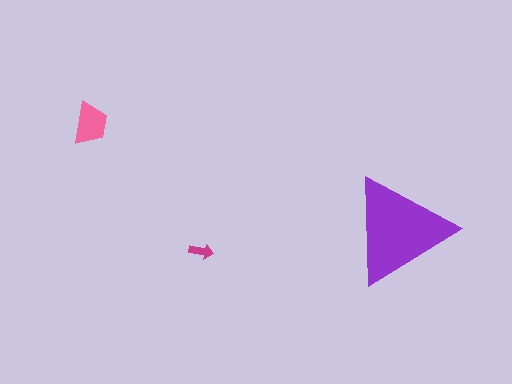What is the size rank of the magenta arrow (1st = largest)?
3rd.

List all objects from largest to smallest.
The purple triangle, the pink trapezoid, the magenta arrow.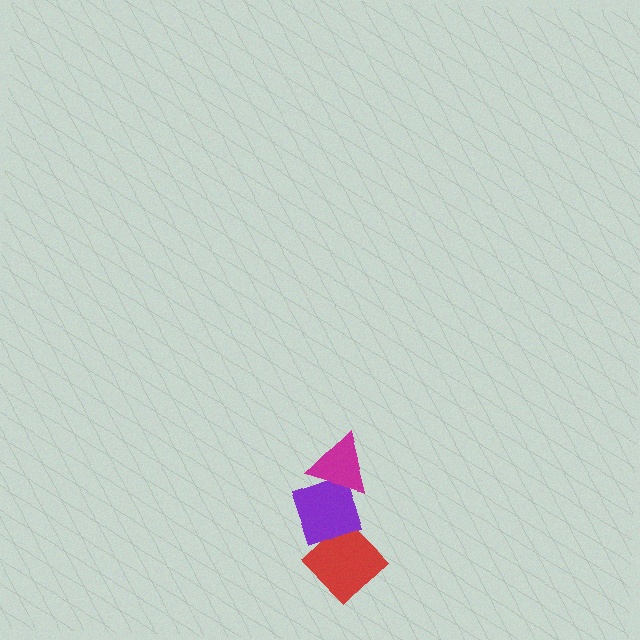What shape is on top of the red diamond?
The purple diamond is on top of the red diamond.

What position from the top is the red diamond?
The red diamond is 3rd from the top.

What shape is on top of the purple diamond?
The magenta triangle is on top of the purple diamond.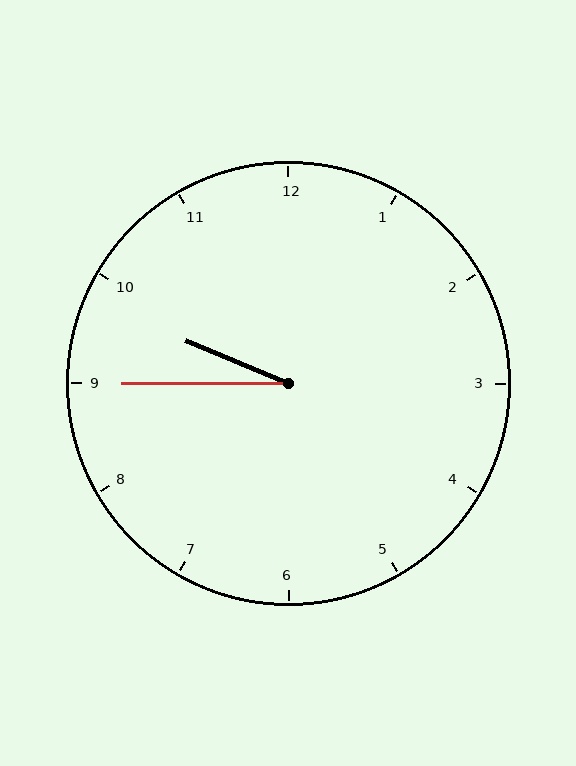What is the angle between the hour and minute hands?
Approximately 22 degrees.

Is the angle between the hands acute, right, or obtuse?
It is acute.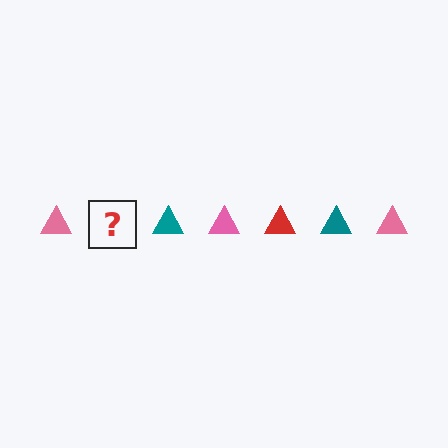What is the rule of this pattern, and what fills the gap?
The rule is that the pattern cycles through pink, red, teal triangles. The gap should be filled with a red triangle.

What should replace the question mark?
The question mark should be replaced with a red triangle.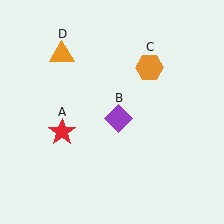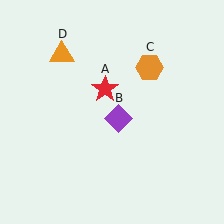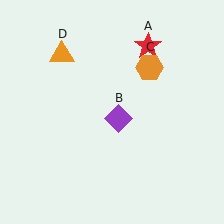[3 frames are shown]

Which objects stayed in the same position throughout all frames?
Purple diamond (object B) and orange hexagon (object C) and orange triangle (object D) remained stationary.